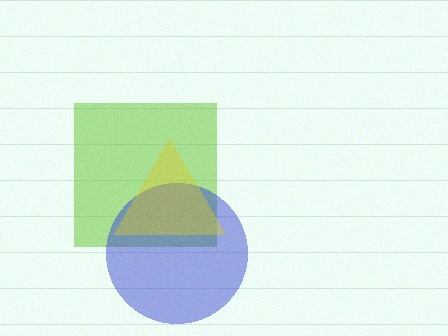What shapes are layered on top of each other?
The layered shapes are: a lime square, a blue circle, a yellow triangle.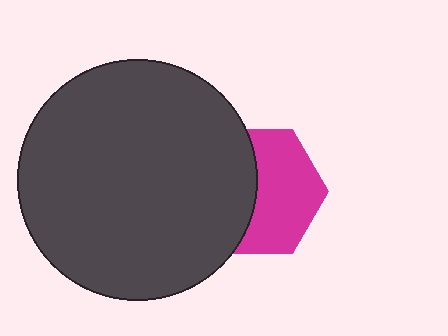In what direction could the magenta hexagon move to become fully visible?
The magenta hexagon could move right. That would shift it out from behind the dark gray circle entirely.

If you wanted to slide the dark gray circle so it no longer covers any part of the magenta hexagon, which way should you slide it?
Slide it left — that is the most direct way to separate the two shapes.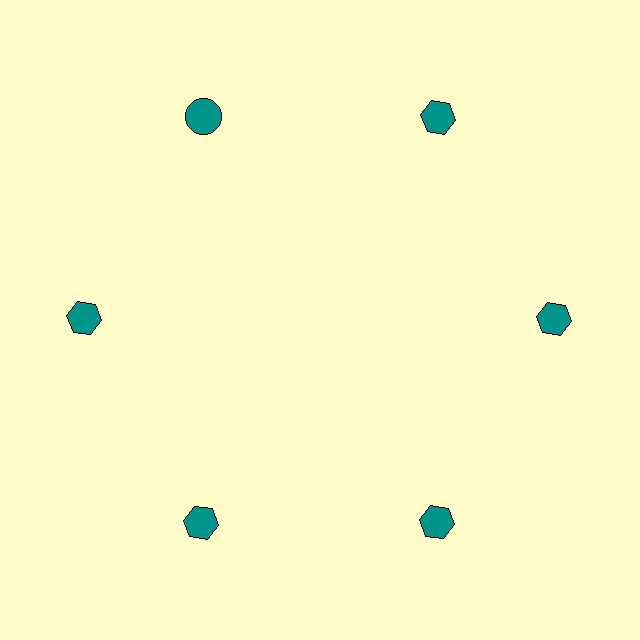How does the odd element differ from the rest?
It has a different shape: circle instead of hexagon.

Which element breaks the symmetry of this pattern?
The teal circle at roughly the 11 o'clock position breaks the symmetry. All other shapes are teal hexagons.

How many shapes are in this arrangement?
There are 6 shapes arranged in a ring pattern.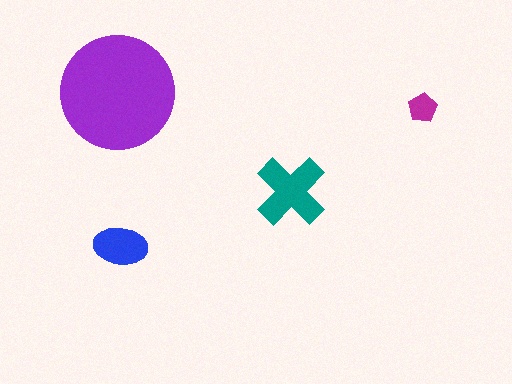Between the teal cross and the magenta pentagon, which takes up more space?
The teal cross.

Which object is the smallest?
The magenta pentagon.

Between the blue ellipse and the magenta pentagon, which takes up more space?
The blue ellipse.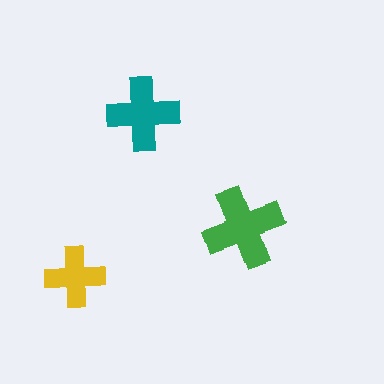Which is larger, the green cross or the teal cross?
The green one.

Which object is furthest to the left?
The yellow cross is leftmost.